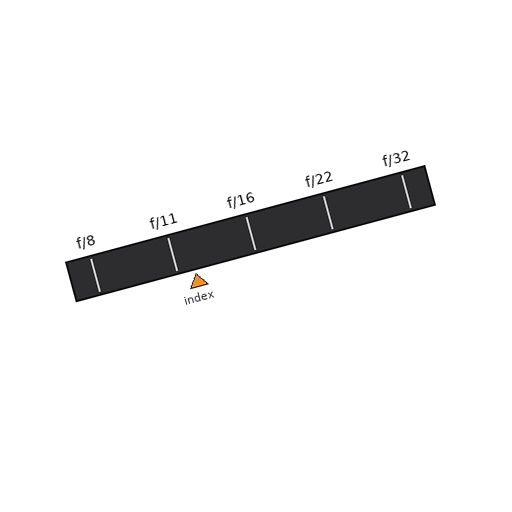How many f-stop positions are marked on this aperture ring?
There are 5 f-stop positions marked.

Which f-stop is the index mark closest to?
The index mark is closest to f/11.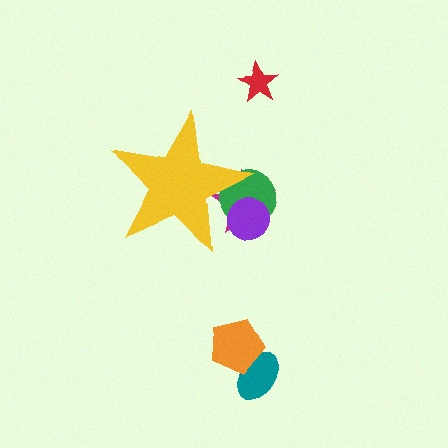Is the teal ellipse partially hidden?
No, the teal ellipse is fully visible.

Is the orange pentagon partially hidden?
No, the orange pentagon is fully visible.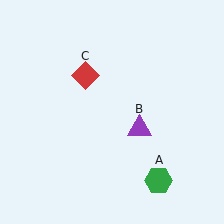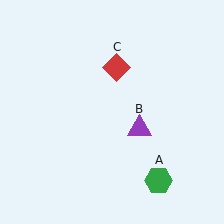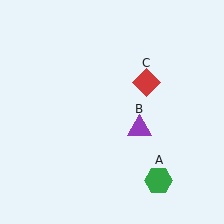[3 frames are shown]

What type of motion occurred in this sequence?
The red diamond (object C) rotated clockwise around the center of the scene.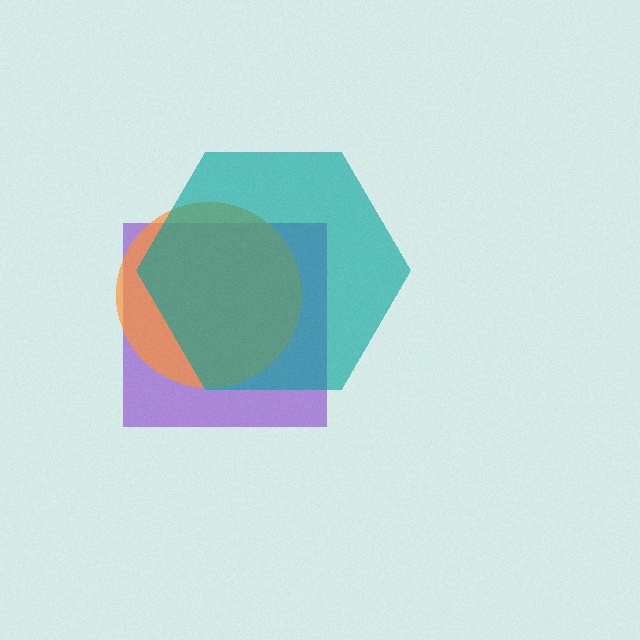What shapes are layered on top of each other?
The layered shapes are: a purple square, an orange circle, a teal hexagon.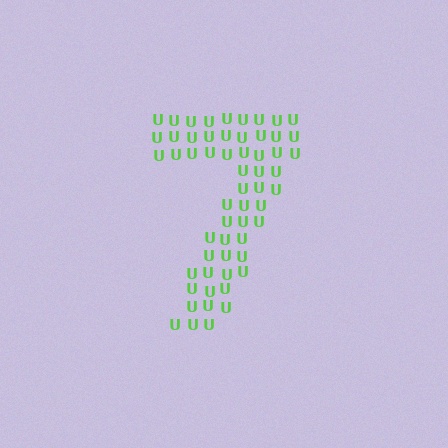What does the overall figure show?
The overall figure shows the digit 7.